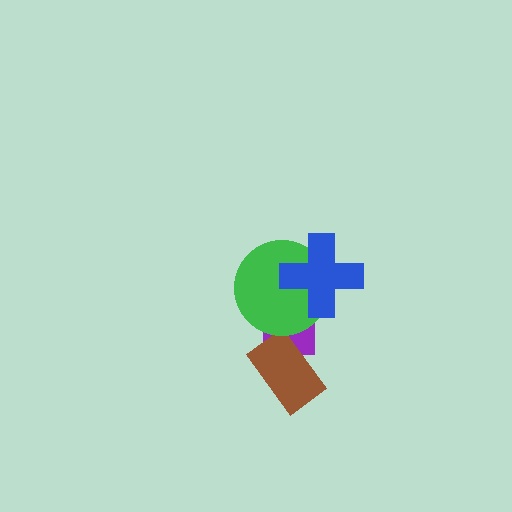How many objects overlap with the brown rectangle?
1 object overlaps with the brown rectangle.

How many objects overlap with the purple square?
2 objects overlap with the purple square.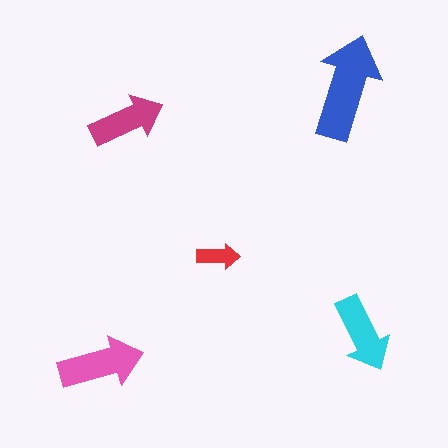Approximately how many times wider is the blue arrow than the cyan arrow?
About 1.5 times wider.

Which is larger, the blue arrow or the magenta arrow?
The blue one.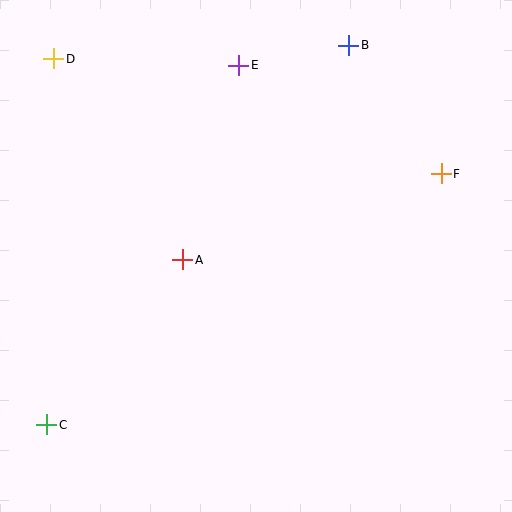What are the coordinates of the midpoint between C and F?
The midpoint between C and F is at (244, 299).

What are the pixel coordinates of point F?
Point F is at (441, 174).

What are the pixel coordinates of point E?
Point E is at (239, 65).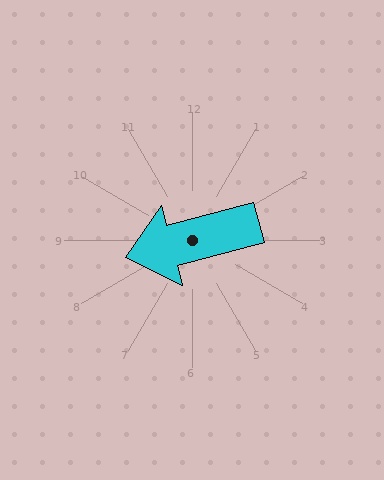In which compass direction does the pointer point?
West.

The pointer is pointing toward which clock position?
Roughly 8 o'clock.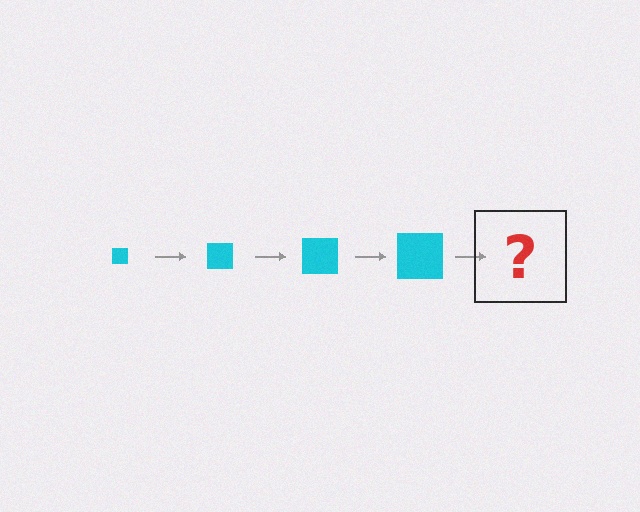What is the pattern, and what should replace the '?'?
The pattern is that the square gets progressively larger each step. The '?' should be a cyan square, larger than the previous one.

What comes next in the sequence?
The next element should be a cyan square, larger than the previous one.